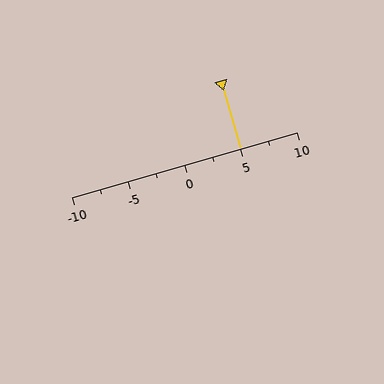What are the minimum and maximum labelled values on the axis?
The axis runs from -10 to 10.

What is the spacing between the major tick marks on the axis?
The major ticks are spaced 5 apart.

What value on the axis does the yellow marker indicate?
The marker indicates approximately 5.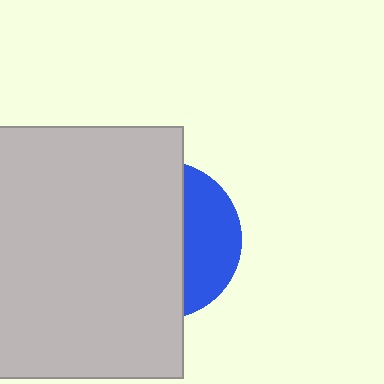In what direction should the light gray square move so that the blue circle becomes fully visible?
The light gray square should move left. That is the shortest direction to clear the overlap and leave the blue circle fully visible.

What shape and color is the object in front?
The object in front is a light gray square.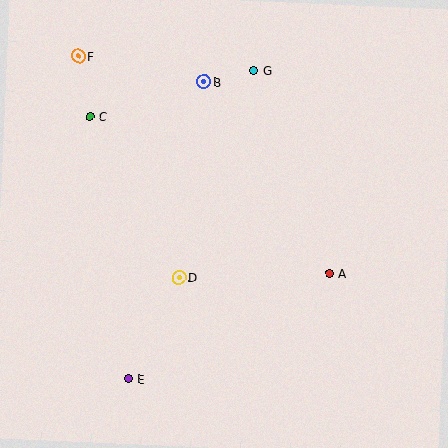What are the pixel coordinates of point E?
Point E is at (128, 379).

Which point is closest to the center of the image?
Point D at (179, 277) is closest to the center.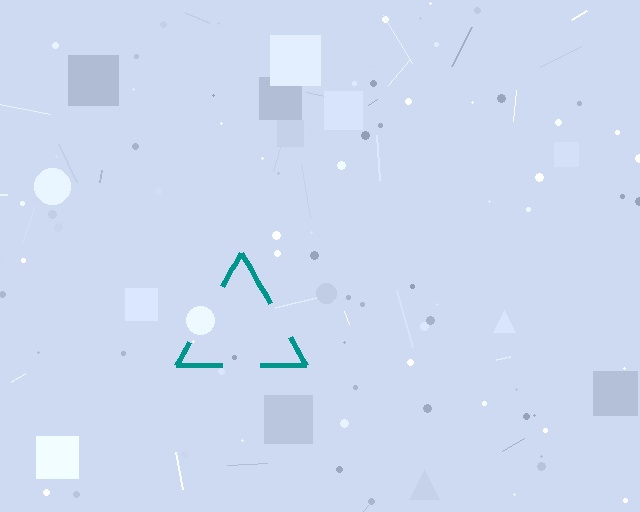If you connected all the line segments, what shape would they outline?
They would outline a triangle.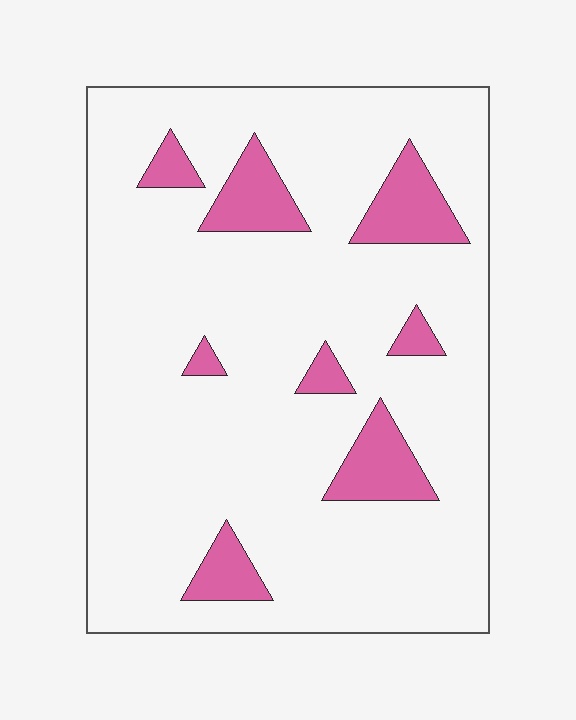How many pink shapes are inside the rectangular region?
8.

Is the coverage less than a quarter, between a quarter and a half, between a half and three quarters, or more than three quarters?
Less than a quarter.